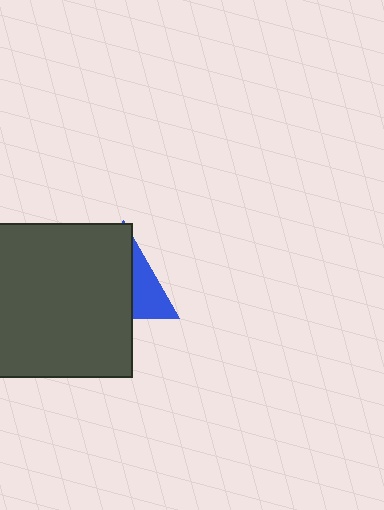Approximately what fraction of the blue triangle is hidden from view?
Roughly 66% of the blue triangle is hidden behind the dark gray square.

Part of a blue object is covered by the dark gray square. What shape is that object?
It is a triangle.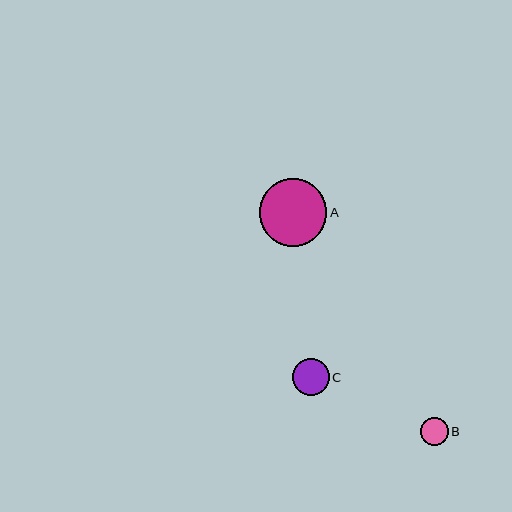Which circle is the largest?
Circle A is the largest with a size of approximately 68 pixels.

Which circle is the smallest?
Circle B is the smallest with a size of approximately 27 pixels.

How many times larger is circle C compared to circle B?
Circle C is approximately 1.3 times the size of circle B.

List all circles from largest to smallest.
From largest to smallest: A, C, B.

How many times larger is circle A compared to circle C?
Circle A is approximately 1.8 times the size of circle C.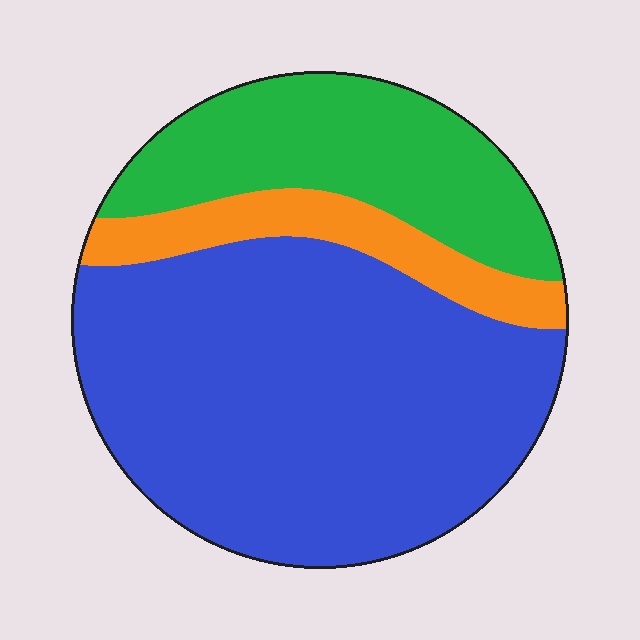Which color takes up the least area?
Orange, at roughly 10%.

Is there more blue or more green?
Blue.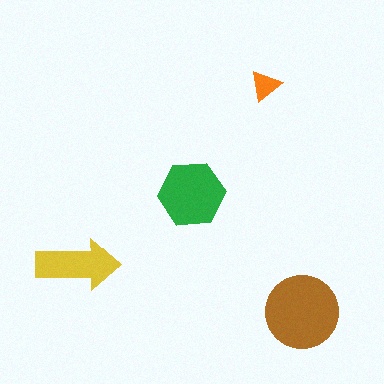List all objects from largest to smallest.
The brown circle, the green hexagon, the yellow arrow, the orange triangle.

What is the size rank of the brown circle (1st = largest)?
1st.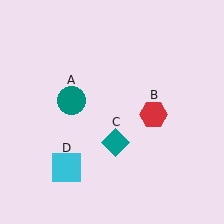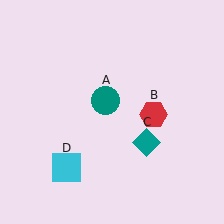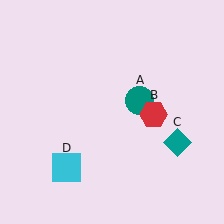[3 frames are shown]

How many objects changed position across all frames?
2 objects changed position: teal circle (object A), teal diamond (object C).